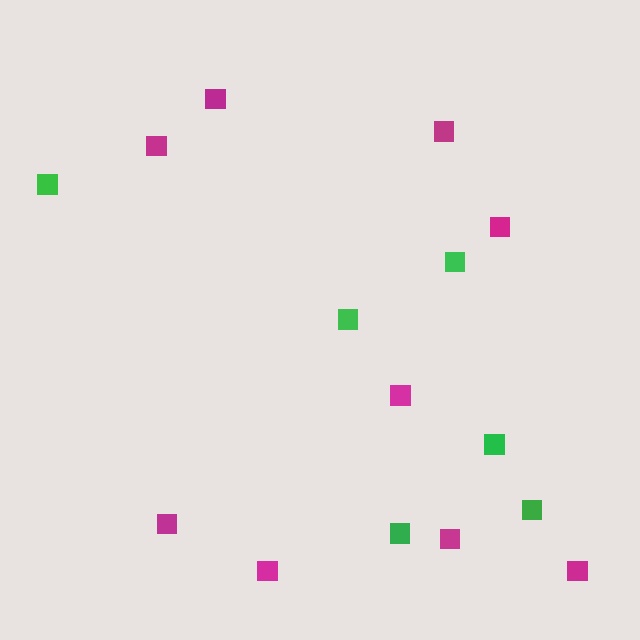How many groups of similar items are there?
There are 2 groups: one group of green squares (6) and one group of magenta squares (9).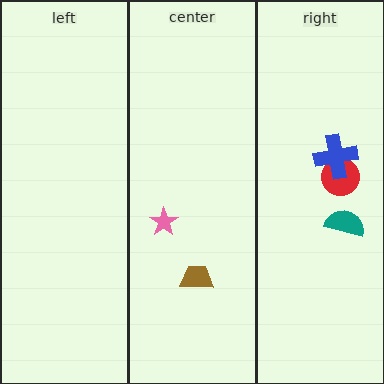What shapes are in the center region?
The pink star, the brown trapezoid.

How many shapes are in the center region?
2.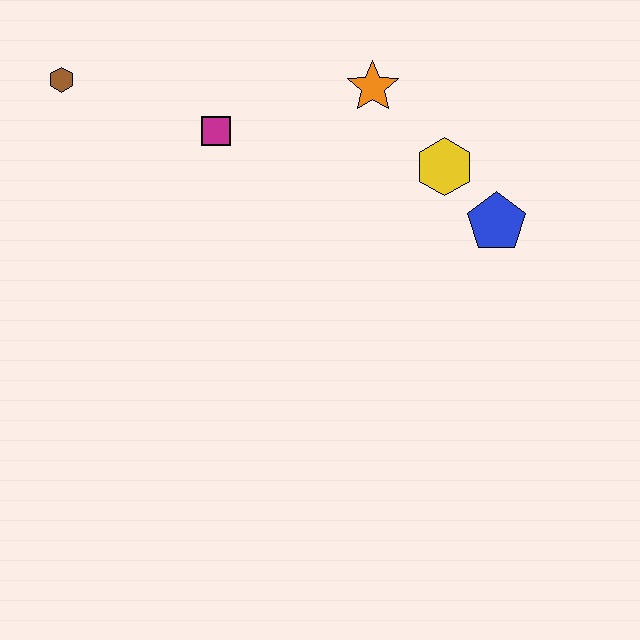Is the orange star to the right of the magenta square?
Yes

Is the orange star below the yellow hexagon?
No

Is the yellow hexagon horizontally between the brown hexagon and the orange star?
No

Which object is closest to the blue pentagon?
The yellow hexagon is closest to the blue pentagon.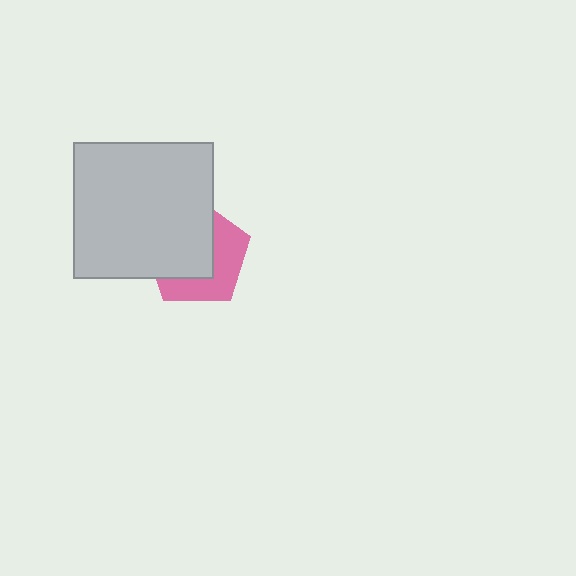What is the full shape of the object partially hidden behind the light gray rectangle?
The partially hidden object is a pink pentagon.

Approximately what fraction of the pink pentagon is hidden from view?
Roughly 56% of the pink pentagon is hidden behind the light gray rectangle.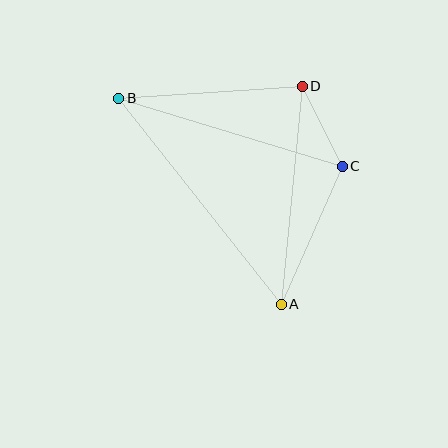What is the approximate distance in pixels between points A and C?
The distance between A and C is approximately 151 pixels.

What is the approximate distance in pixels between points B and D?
The distance between B and D is approximately 184 pixels.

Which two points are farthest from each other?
Points A and B are farthest from each other.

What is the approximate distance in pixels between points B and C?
The distance between B and C is approximately 234 pixels.